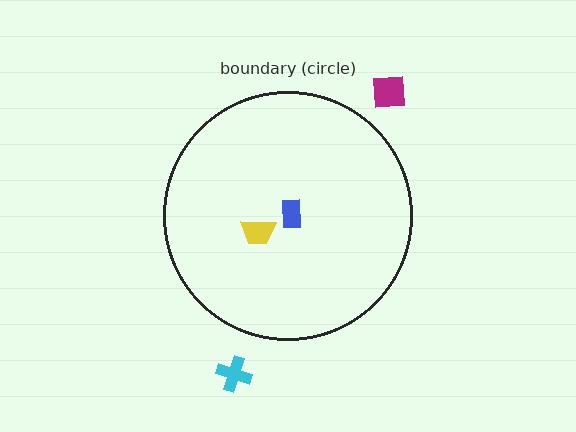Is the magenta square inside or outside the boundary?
Outside.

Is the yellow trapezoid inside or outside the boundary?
Inside.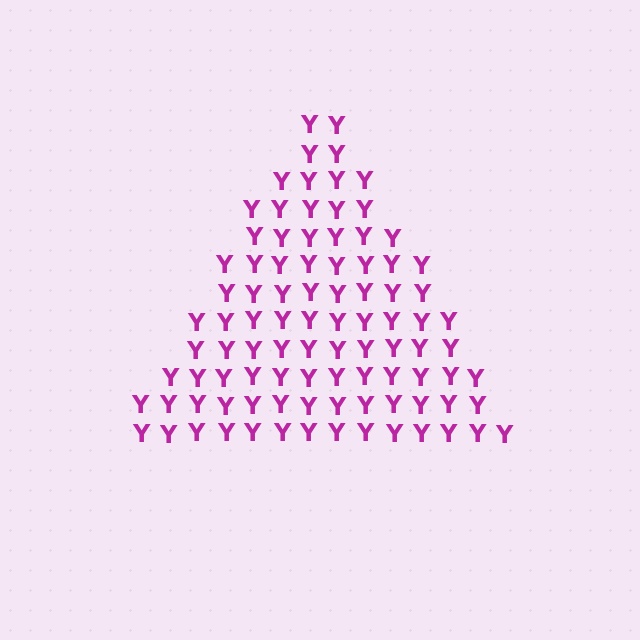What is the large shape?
The large shape is a triangle.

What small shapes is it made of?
It is made of small letter Y's.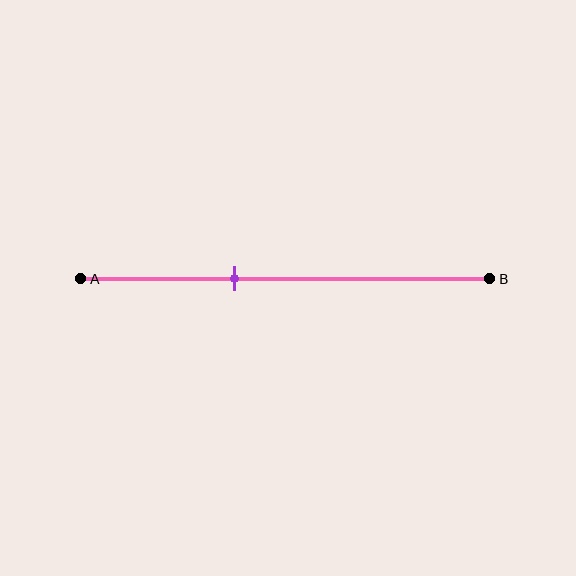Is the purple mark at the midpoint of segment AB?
No, the mark is at about 35% from A, not at the 50% midpoint.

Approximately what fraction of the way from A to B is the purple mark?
The purple mark is approximately 35% of the way from A to B.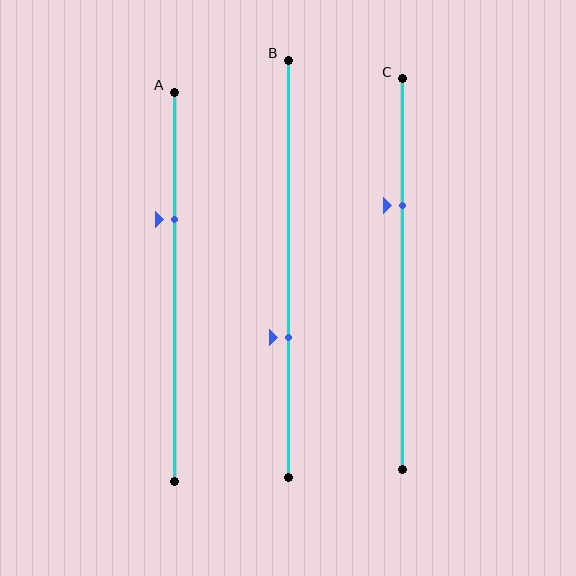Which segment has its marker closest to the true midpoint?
Segment B has its marker closest to the true midpoint.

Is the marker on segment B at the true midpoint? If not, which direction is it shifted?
No, the marker on segment B is shifted downward by about 16% of the segment length.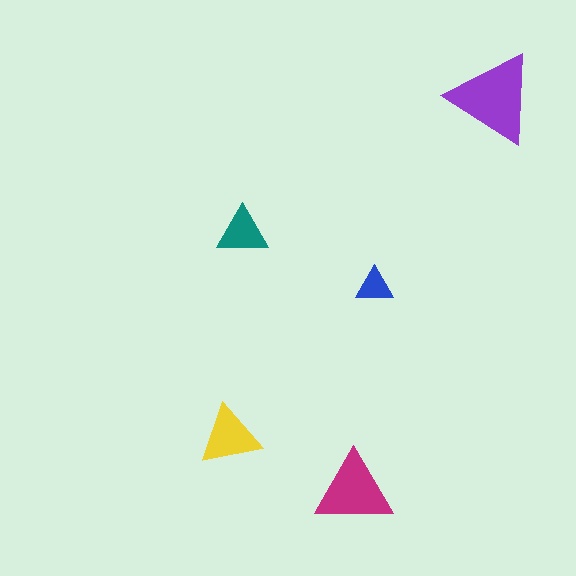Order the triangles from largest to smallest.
the purple one, the magenta one, the yellow one, the teal one, the blue one.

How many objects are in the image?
There are 5 objects in the image.